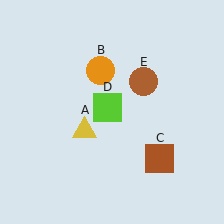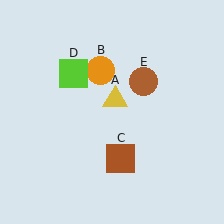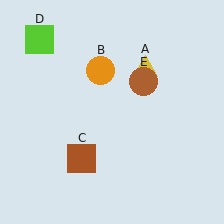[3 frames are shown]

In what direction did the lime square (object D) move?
The lime square (object D) moved up and to the left.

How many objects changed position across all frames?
3 objects changed position: yellow triangle (object A), brown square (object C), lime square (object D).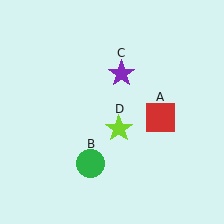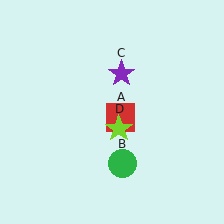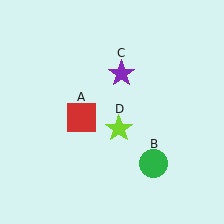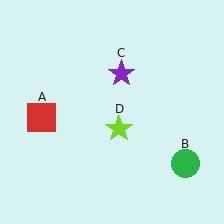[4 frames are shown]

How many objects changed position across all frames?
2 objects changed position: red square (object A), green circle (object B).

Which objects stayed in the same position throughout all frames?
Purple star (object C) and lime star (object D) remained stationary.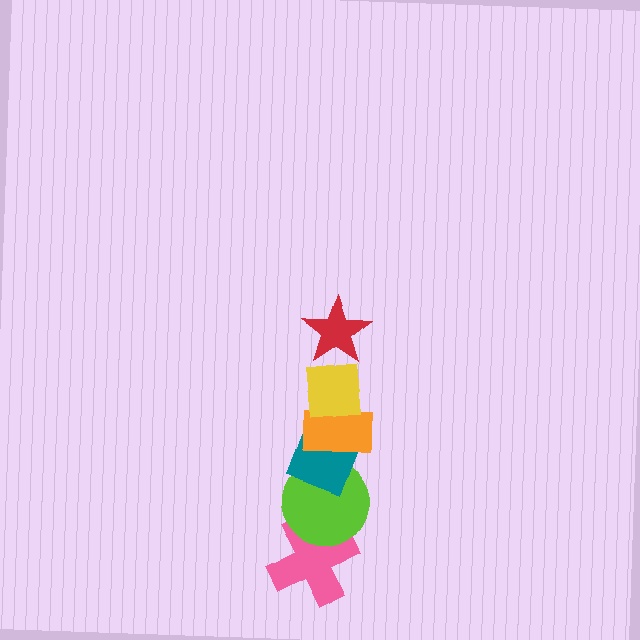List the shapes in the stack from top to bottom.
From top to bottom: the red star, the yellow square, the orange rectangle, the teal diamond, the lime circle, the pink cross.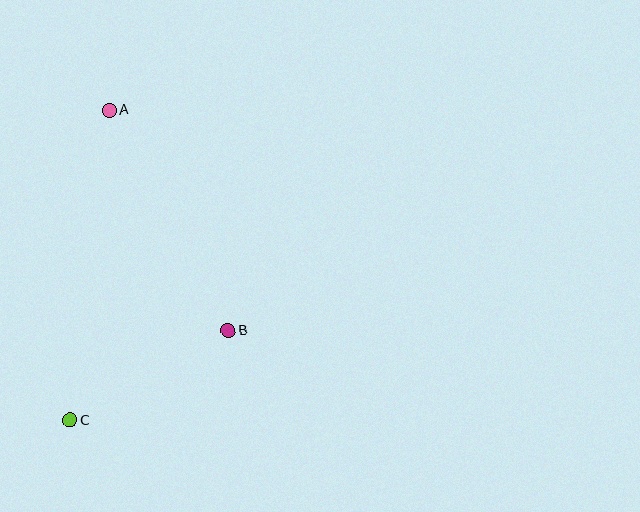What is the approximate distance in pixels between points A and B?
The distance between A and B is approximately 250 pixels.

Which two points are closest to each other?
Points B and C are closest to each other.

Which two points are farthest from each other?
Points A and C are farthest from each other.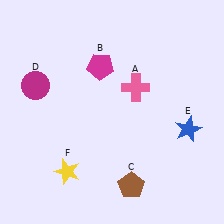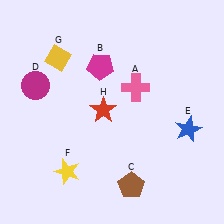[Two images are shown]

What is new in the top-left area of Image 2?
A red star (H) was added in the top-left area of Image 2.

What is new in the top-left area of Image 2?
A yellow diamond (G) was added in the top-left area of Image 2.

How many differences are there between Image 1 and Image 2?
There are 2 differences between the two images.